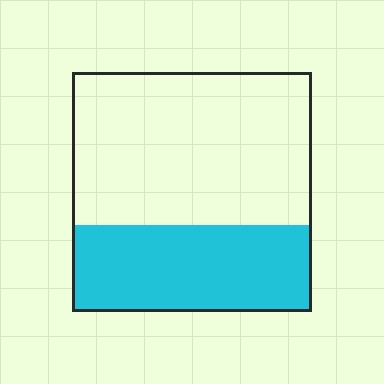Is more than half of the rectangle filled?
No.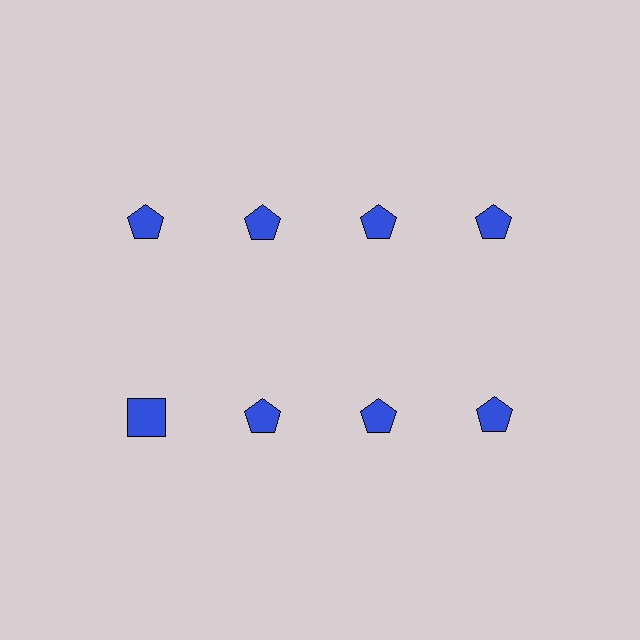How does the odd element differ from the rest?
It has a different shape: square instead of pentagon.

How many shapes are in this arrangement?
There are 8 shapes arranged in a grid pattern.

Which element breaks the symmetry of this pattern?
The blue square in the second row, leftmost column breaks the symmetry. All other shapes are blue pentagons.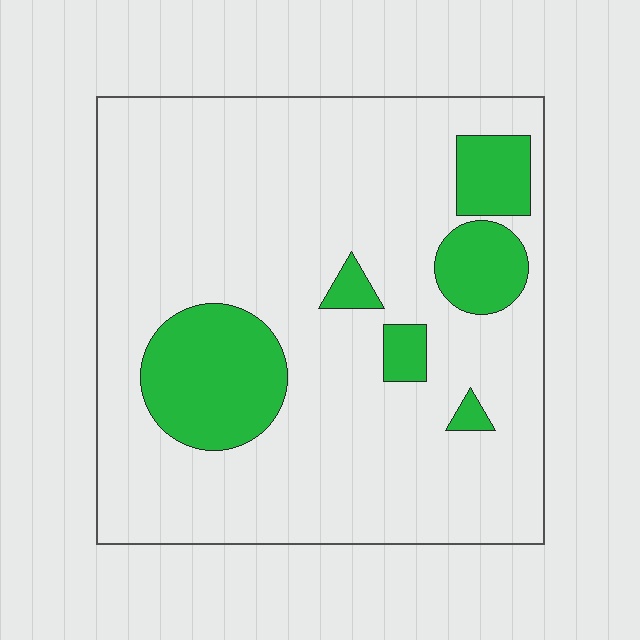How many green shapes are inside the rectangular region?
6.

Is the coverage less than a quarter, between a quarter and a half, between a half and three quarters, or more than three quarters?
Less than a quarter.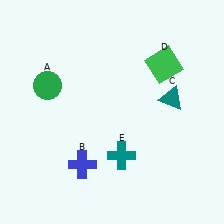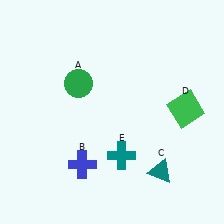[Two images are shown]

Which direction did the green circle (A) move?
The green circle (A) moved right.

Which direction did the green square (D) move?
The green square (D) moved down.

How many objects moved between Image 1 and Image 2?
3 objects moved between the two images.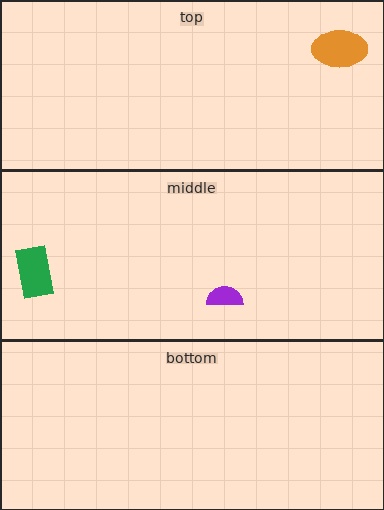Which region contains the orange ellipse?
The top region.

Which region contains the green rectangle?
The middle region.